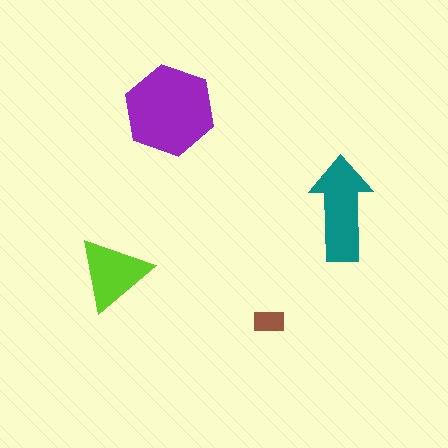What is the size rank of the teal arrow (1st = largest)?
2nd.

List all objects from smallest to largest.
The brown rectangle, the lime triangle, the teal arrow, the purple hexagon.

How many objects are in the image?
There are 4 objects in the image.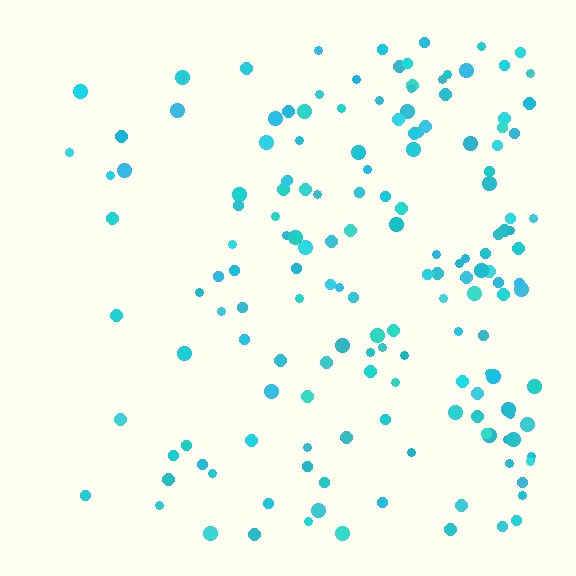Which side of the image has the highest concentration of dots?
The right.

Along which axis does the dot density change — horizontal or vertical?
Horizontal.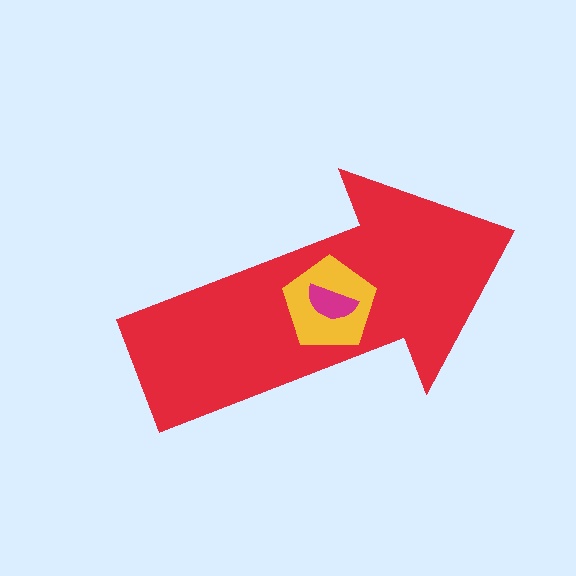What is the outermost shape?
The red arrow.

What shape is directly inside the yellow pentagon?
The magenta semicircle.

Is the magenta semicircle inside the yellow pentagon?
Yes.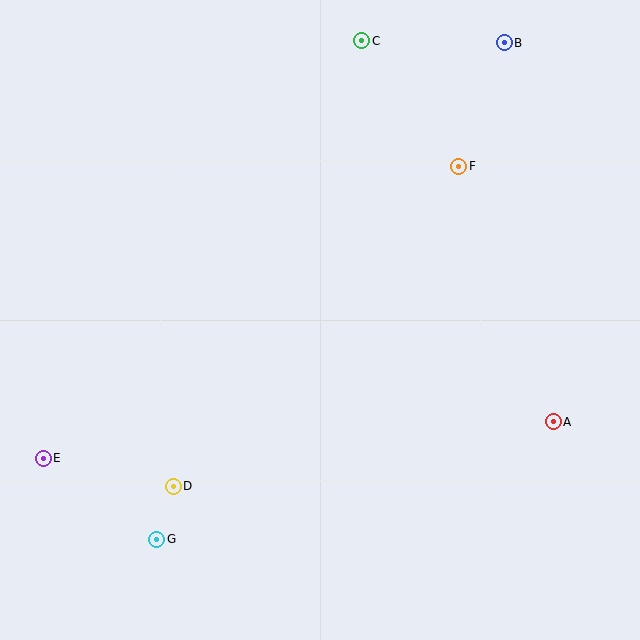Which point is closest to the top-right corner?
Point B is closest to the top-right corner.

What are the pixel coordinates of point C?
Point C is at (362, 41).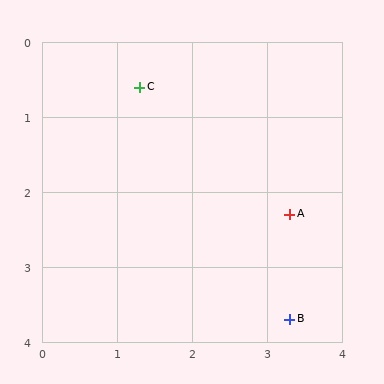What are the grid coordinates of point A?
Point A is at approximately (3.3, 2.3).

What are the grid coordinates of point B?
Point B is at approximately (3.3, 3.7).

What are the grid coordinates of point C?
Point C is at approximately (1.3, 0.6).